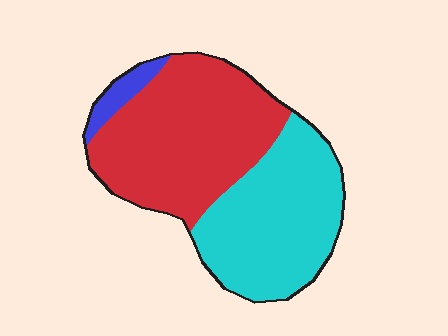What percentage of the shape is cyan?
Cyan covers about 45% of the shape.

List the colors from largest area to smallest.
From largest to smallest: red, cyan, blue.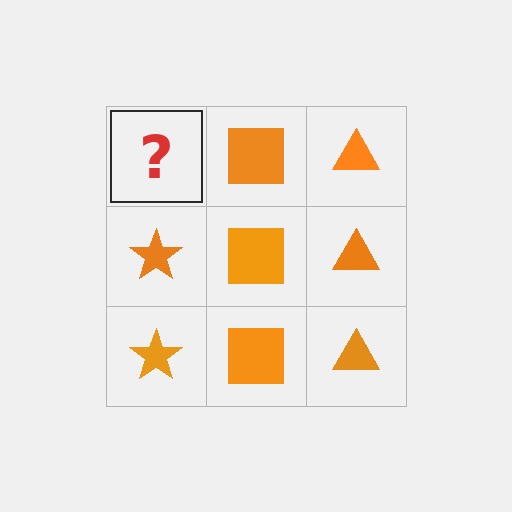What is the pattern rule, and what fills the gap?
The rule is that each column has a consistent shape. The gap should be filled with an orange star.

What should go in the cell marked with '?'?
The missing cell should contain an orange star.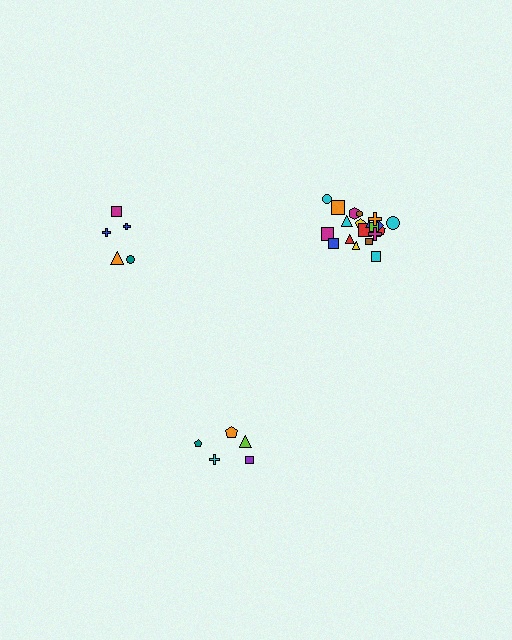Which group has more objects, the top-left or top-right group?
The top-right group.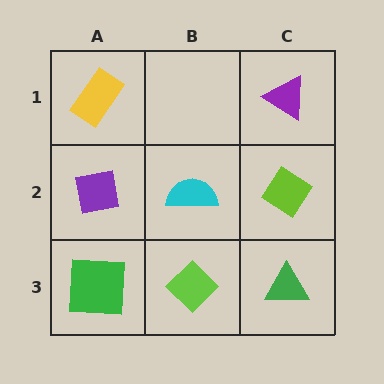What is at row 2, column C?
A lime diamond.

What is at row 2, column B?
A cyan semicircle.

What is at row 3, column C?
A green triangle.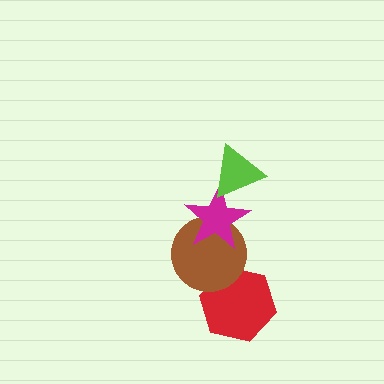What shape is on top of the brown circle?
The magenta star is on top of the brown circle.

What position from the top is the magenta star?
The magenta star is 2nd from the top.